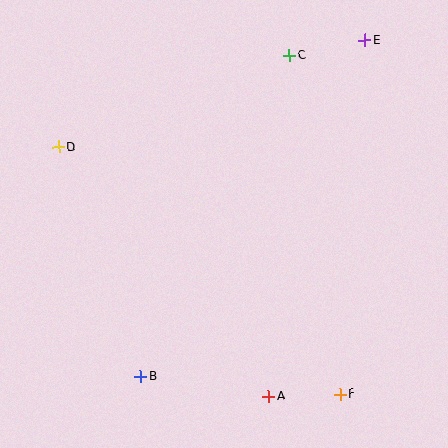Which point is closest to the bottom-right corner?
Point F is closest to the bottom-right corner.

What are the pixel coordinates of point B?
Point B is at (141, 377).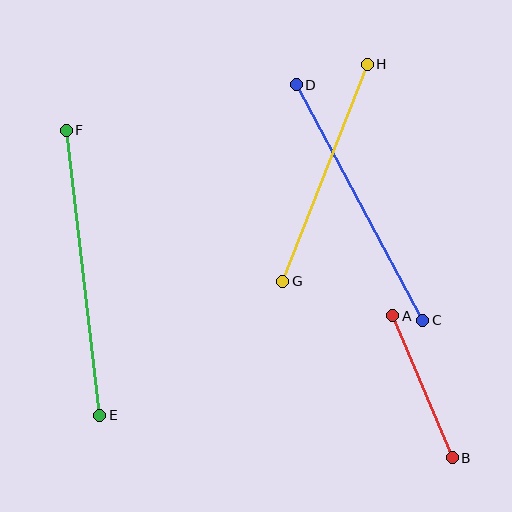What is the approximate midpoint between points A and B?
The midpoint is at approximately (423, 387) pixels.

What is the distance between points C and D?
The distance is approximately 267 pixels.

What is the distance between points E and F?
The distance is approximately 287 pixels.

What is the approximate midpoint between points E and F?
The midpoint is at approximately (83, 273) pixels.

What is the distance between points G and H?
The distance is approximately 233 pixels.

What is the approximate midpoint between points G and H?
The midpoint is at approximately (325, 173) pixels.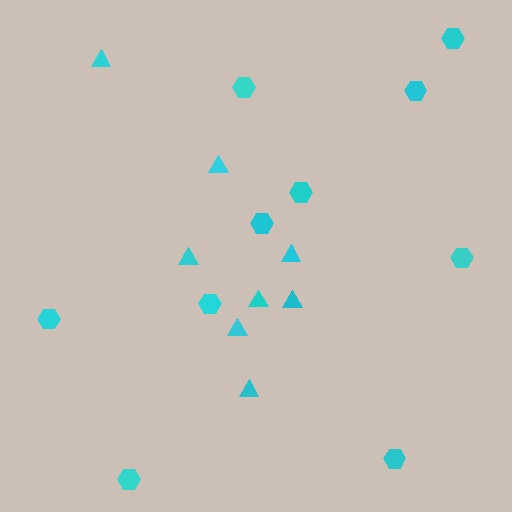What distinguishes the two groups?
There are 2 groups: one group of hexagons (10) and one group of triangles (8).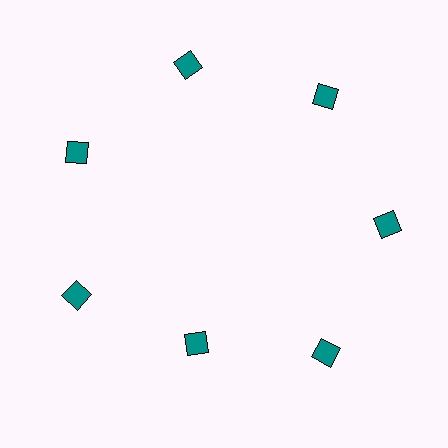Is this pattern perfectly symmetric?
No. The 7 teal squares are arranged in a ring, but one element near the 6 o'clock position is pulled inward toward the center, breaking the 7-fold rotational symmetry.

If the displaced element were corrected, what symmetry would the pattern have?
It would have 7-fold rotational symmetry — the pattern would map onto itself every 51 degrees.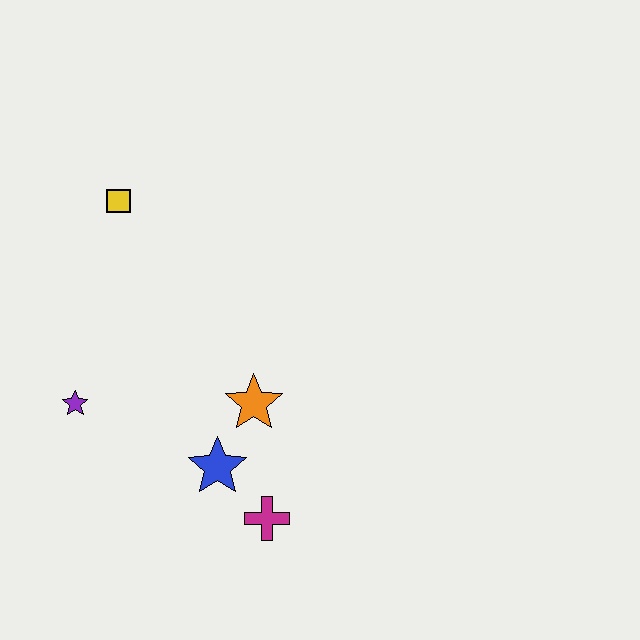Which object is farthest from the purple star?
The magenta cross is farthest from the purple star.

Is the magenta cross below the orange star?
Yes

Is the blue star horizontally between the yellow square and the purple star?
No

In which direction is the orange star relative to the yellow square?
The orange star is below the yellow square.